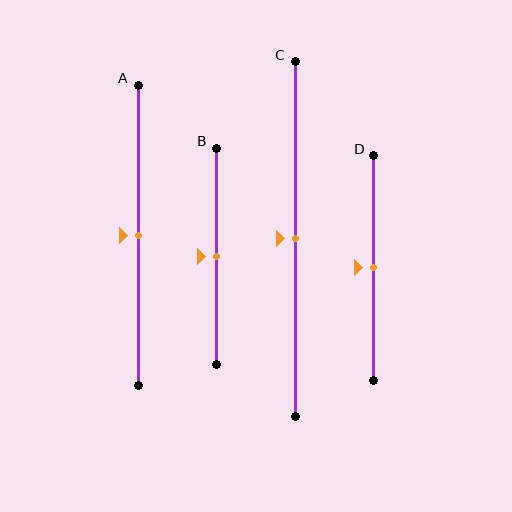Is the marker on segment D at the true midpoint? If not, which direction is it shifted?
Yes, the marker on segment D is at the true midpoint.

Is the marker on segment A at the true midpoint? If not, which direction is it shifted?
Yes, the marker on segment A is at the true midpoint.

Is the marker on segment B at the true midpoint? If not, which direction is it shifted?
Yes, the marker on segment B is at the true midpoint.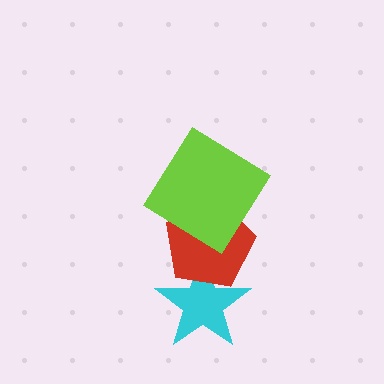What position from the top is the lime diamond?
The lime diamond is 1st from the top.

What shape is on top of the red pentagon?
The lime diamond is on top of the red pentagon.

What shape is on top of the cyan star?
The red pentagon is on top of the cyan star.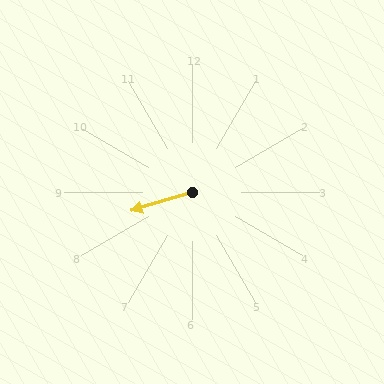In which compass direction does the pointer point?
West.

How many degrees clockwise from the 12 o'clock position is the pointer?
Approximately 253 degrees.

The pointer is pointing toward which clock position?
Roughly 8 o'clock.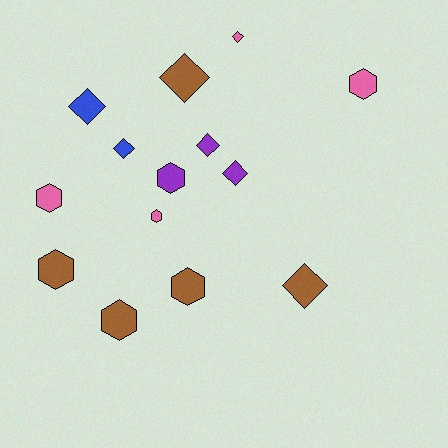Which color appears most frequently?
Brown, with 5 objects.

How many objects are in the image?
There are 14 objects.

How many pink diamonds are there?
There is 1 pink diamond.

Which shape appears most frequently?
Hexagon, with 7 objects.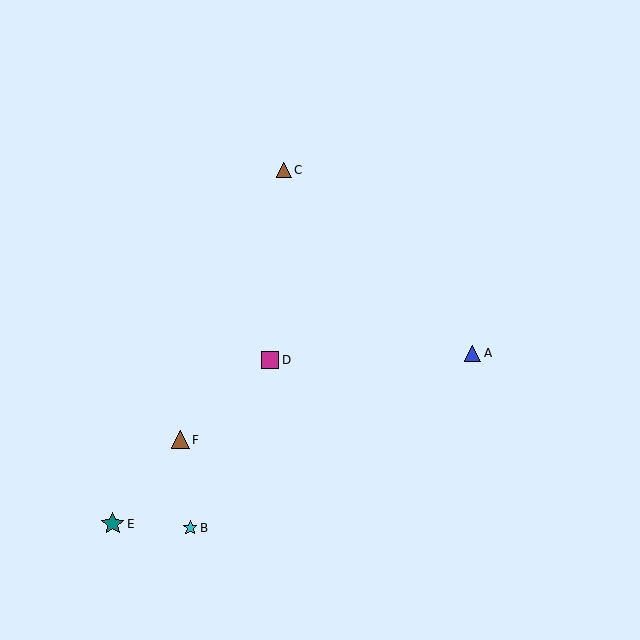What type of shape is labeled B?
Shape B is a cyan star.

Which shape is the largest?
The teal star (labeled E) is the largest.